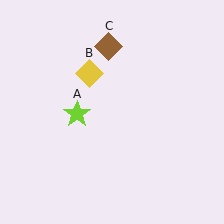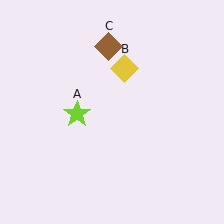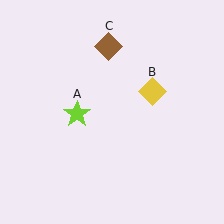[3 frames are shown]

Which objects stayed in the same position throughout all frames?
Lime star (object A) and brown diamond (object C) remained stationary.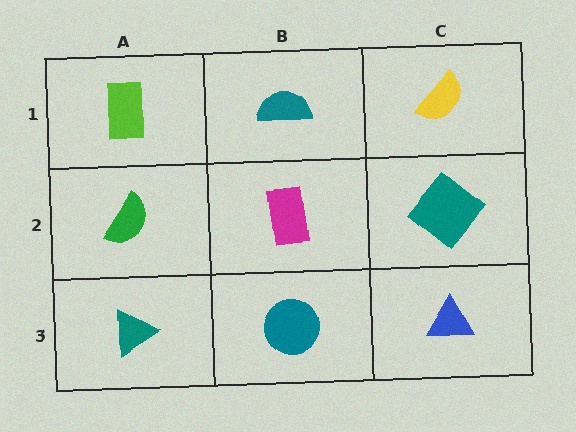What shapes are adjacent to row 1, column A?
A green semicircle (row 2, column A), a teal semicircle (row 1, column B).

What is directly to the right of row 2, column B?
A teal diamond.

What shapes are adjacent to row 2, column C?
A yellow semicircle (row 1, column C), a blue triangle (row 3, column C), a magenta rectangle (row 2, column B).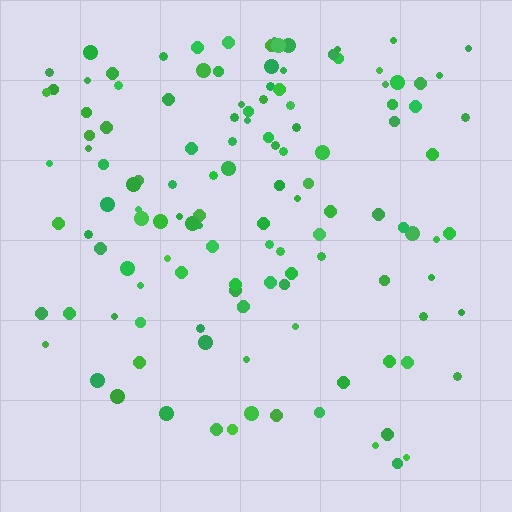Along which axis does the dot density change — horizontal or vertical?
Vertical.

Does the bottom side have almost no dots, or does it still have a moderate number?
Still a moderate number, just noticeably fewer than the top.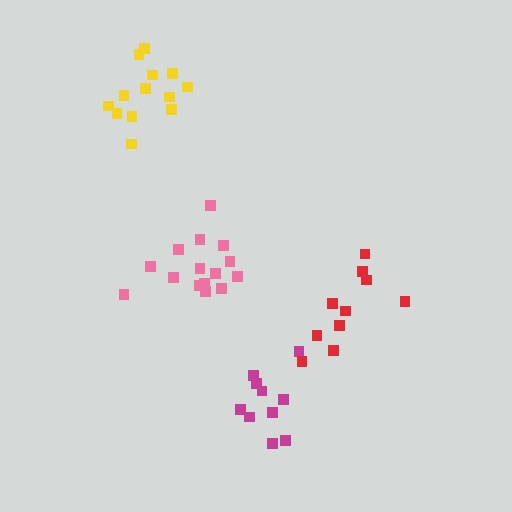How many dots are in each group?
Group 1: 10 dots, Group 2: 10 dots, Group 3: 13 dots, Group 4: 15 dots (48 total).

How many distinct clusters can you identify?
There are 4 distinct clusters.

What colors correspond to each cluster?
The clusters are colored: magenta, red, yellow, pink.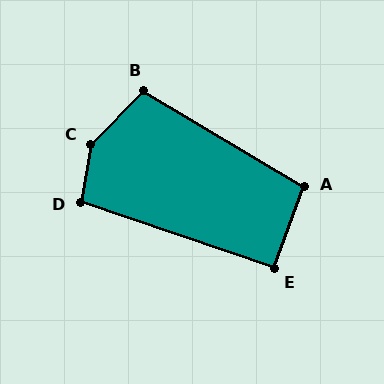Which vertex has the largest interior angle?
C, at approximately 145 degrees.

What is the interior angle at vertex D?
Approximately 99 degrees (obtuse).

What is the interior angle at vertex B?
Approximately 104 degrees (obtuse).